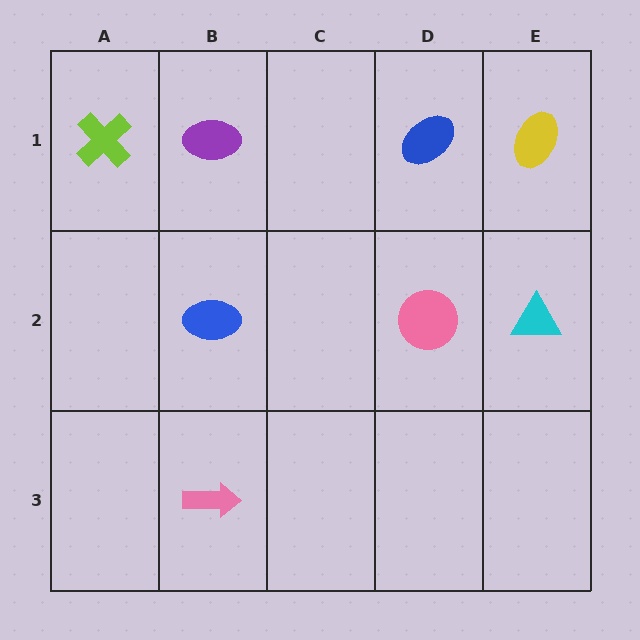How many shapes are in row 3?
1 shape.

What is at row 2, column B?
A blue ellipse.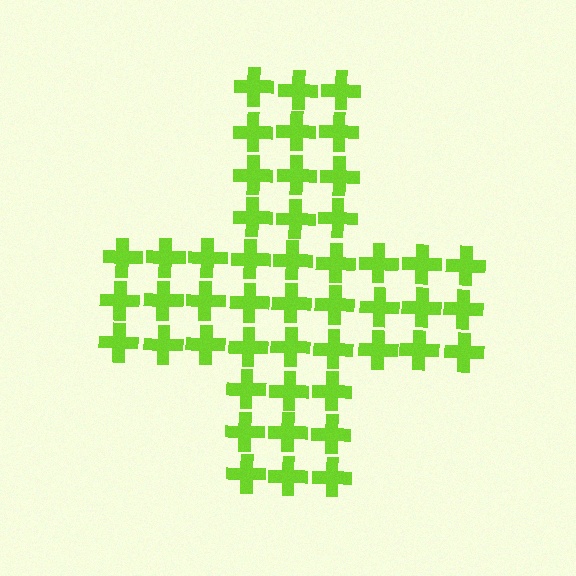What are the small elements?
The small elements are crosses.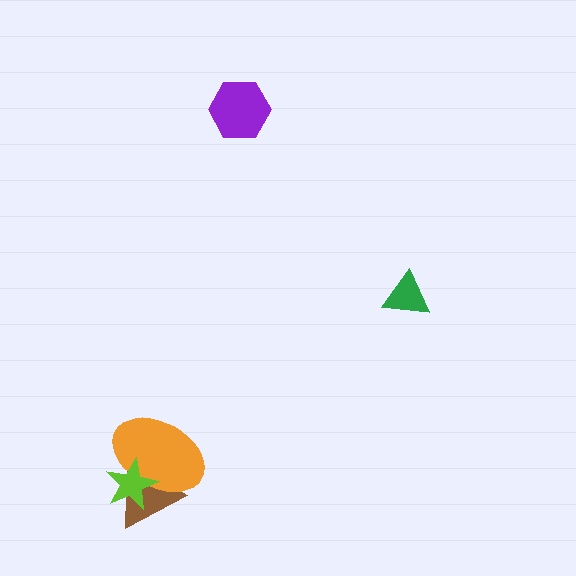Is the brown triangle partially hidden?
Yes, it is partially covered by another shape.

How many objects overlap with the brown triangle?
2 objects overlap with the brown triangle.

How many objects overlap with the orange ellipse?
2 objects overlap with the orange ellipse.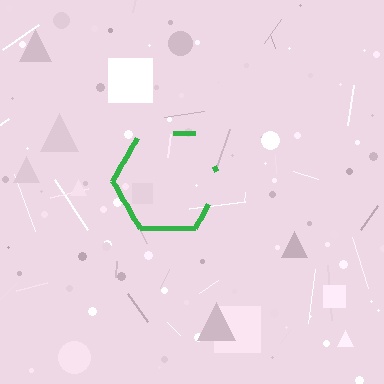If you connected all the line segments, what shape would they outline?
They would outline a hexagon.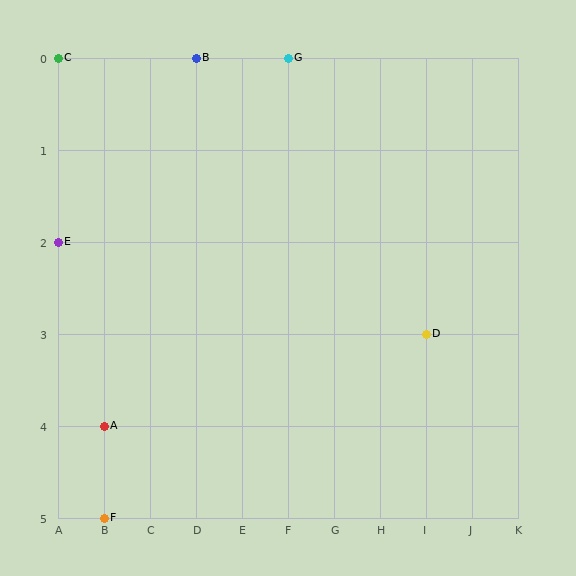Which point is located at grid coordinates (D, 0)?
Point B is at (D, 0).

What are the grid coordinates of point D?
Point D is at grid coordinates (I, 3).